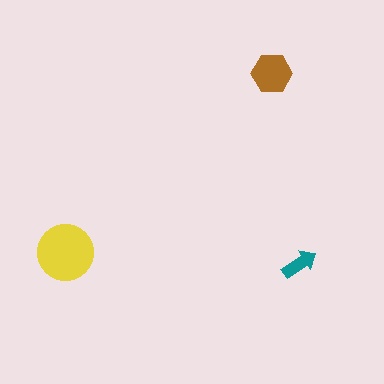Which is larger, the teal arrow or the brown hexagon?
The brown hexagon.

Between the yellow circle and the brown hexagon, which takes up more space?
The yellow circle.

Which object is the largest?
The yellow circle.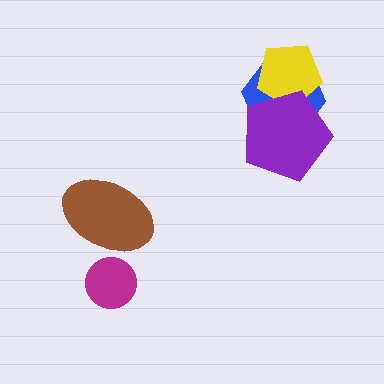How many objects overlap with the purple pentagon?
2 objects overlap with the purple pentagon.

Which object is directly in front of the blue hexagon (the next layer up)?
The yellow pentagon is directly in front of the blue hexagon.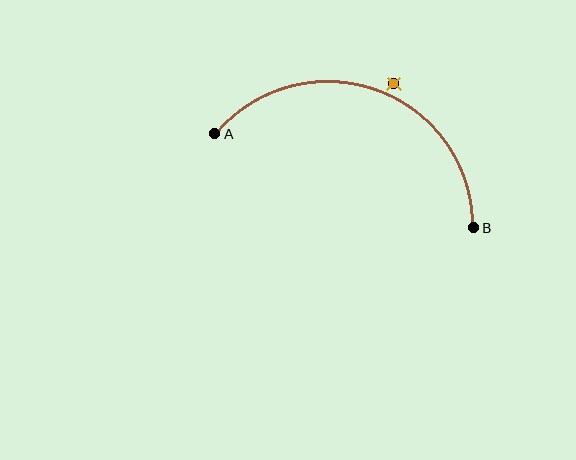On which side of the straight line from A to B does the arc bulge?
The arc bulges above the straight line connecting A and B.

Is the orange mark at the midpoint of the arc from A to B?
No — the orange mark does not lie on the arc at all. It sits slightly outside the curve.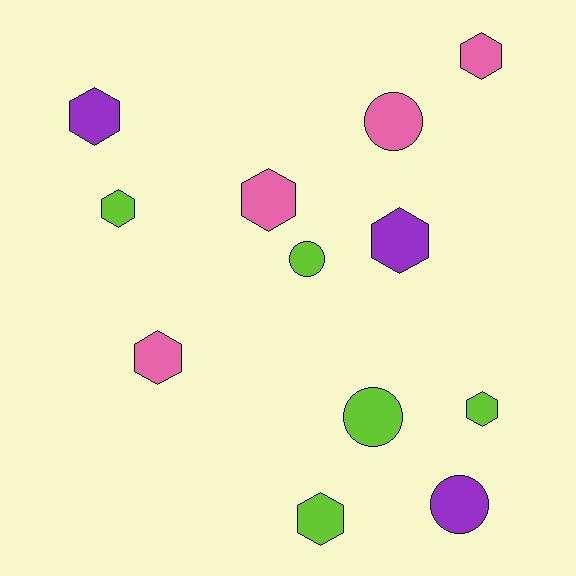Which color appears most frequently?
Lime, with 5 objects.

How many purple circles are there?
There is 1 purple circle.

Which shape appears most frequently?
Hexagon, with 8 objects.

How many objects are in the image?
There are 12 objects.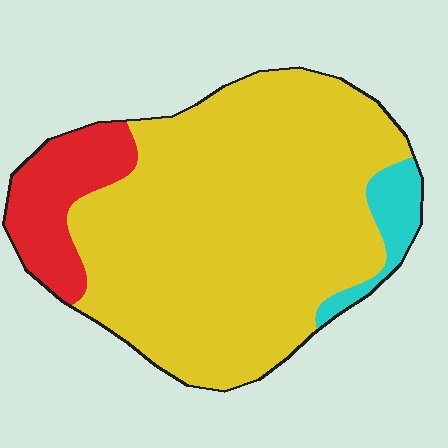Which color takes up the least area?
Cyan, at roughly 5%.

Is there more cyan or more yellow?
Yellow.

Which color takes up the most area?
Yellow, at roughly 80%.